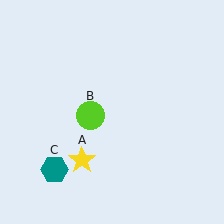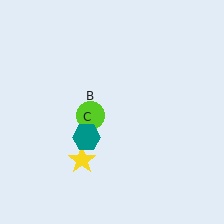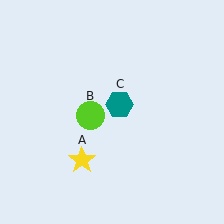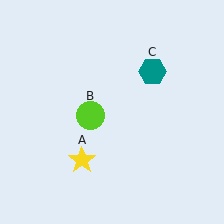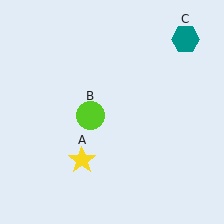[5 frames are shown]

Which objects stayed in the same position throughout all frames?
Yellow star (object A) and lime circle (object B) remained stationary.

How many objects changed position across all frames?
1 object changed position: teal hexagon (object C).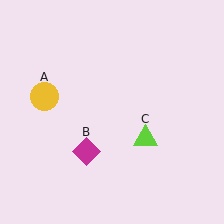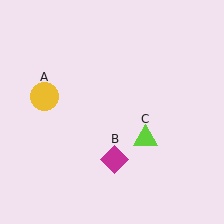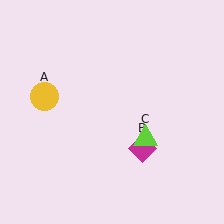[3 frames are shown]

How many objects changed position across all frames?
1 object changed position: magenta diamond (object B).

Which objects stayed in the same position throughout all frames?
Yellow circle (object A) and lime triangle (object C) remained stationary.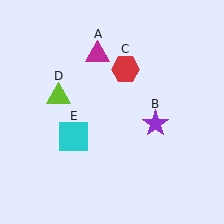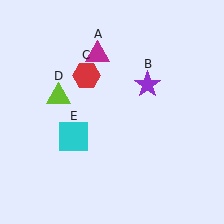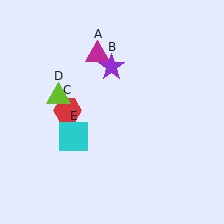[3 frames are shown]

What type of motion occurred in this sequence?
The purple star (object B), red hexagon (object C) rotated counterclockwise around the center of the scene.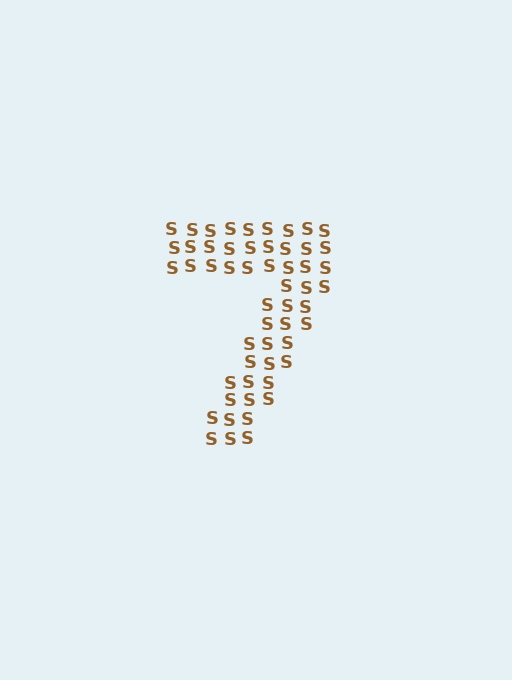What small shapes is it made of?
It is made of small letter S's.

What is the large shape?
The large shape is the digit 7.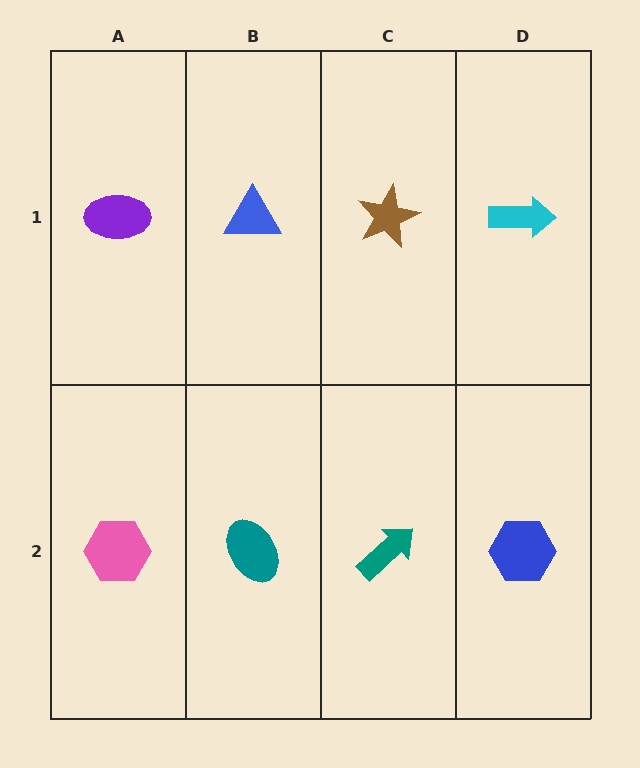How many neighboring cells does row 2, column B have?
3.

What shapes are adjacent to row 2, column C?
A brown star (row 1, column C), a teal ellipse (row 2, column B), a blue hexagon (row 2, column D).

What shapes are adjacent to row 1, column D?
A blue hexagon (row 2, column D), a brown star (row 1, column C).